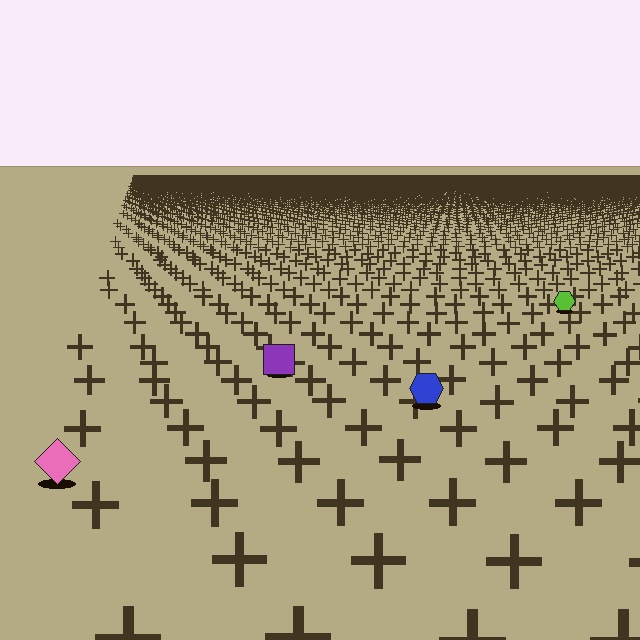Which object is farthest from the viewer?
The lime hexagon is farthest from the viewer. It appears smaller and the ground texture around it is denser.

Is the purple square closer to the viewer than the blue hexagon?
No. The blue hexagon is closer — you can tell from the texture gradient: the ground texture is coarser near it.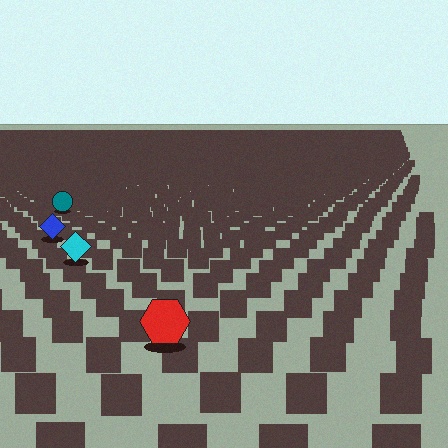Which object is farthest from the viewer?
The teal circle is farthest from the viewer. It appears smaller and the ground texture around it is denser.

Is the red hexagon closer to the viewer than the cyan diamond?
Yes. The red hexagon is closer — you can tell from the texture gradient: the ground texture is coarser near it.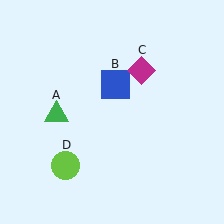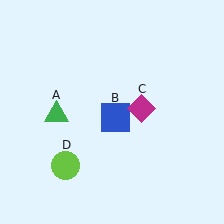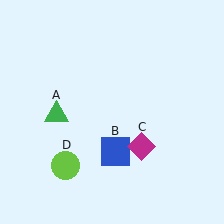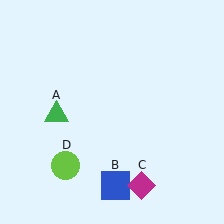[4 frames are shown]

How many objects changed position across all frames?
2 objects changed position: blue square (object B), magenta diamond (object C).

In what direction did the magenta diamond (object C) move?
The magenta diamond (object C) moved down.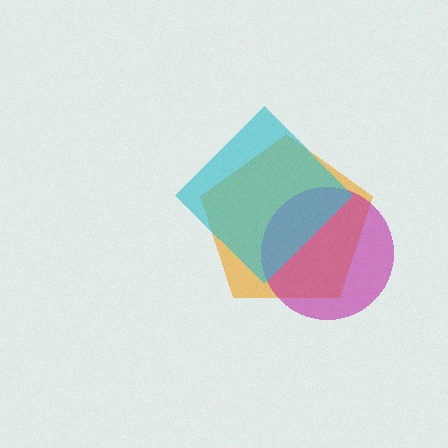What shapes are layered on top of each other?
The layered shapes are: an orange pentagon, a magenta circle, a cyan diamond.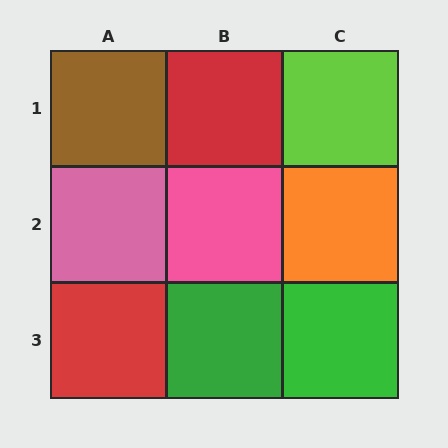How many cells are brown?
1 cell is brown.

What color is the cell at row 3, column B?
Green.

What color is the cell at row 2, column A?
Pink.